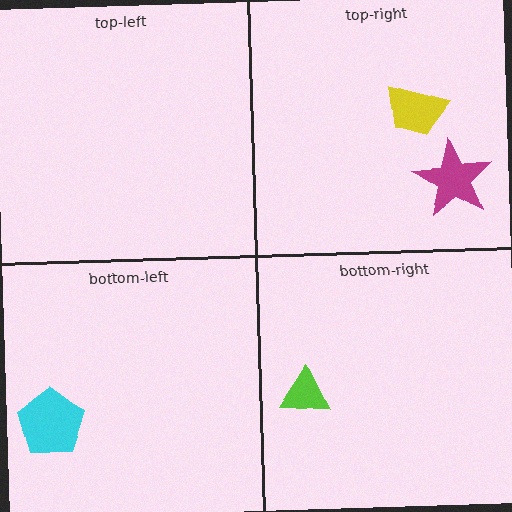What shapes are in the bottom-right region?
The lime triangle.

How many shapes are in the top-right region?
2.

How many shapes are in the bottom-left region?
1.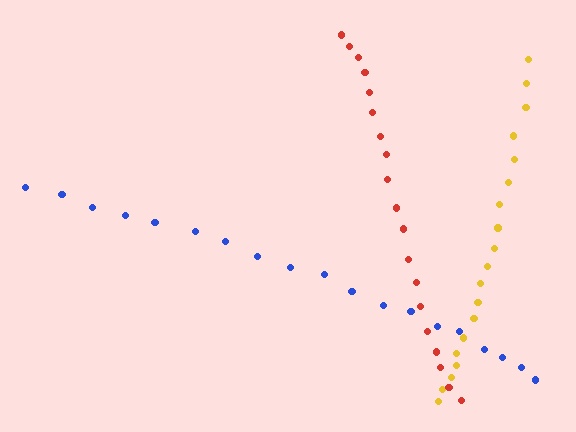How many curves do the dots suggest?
There are 3 distinct paths.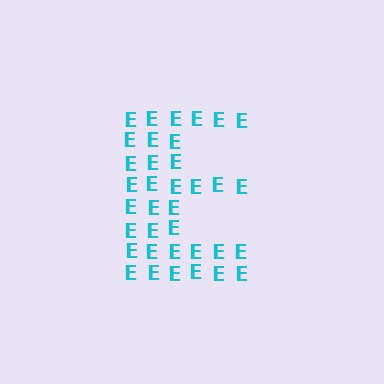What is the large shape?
The large shape is the letter E.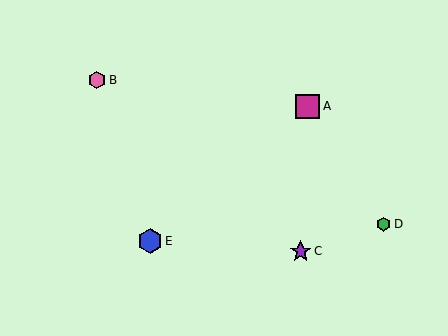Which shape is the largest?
The blue hexagon (labeled E) is the largest.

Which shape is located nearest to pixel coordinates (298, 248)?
The purple star (labeled C) at (301, 251) is nearest to that location.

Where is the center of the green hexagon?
The center of the green hexagon is at (384, 224).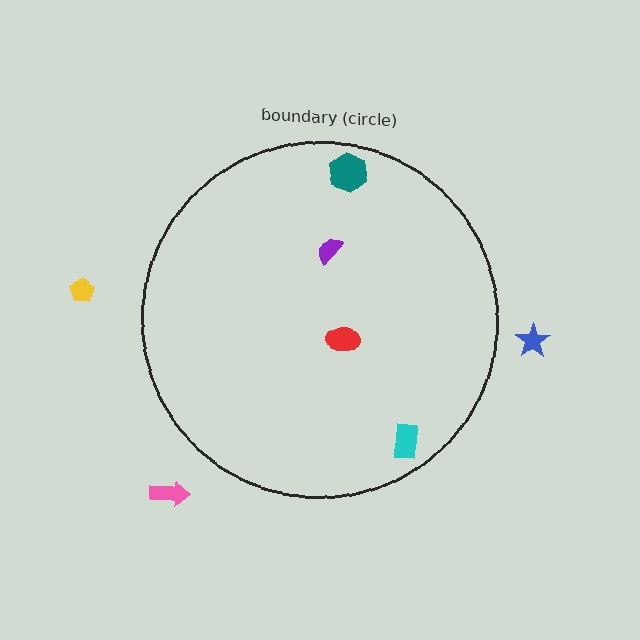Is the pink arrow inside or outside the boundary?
Outside.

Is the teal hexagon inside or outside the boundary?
Inside.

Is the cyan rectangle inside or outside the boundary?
Inside.